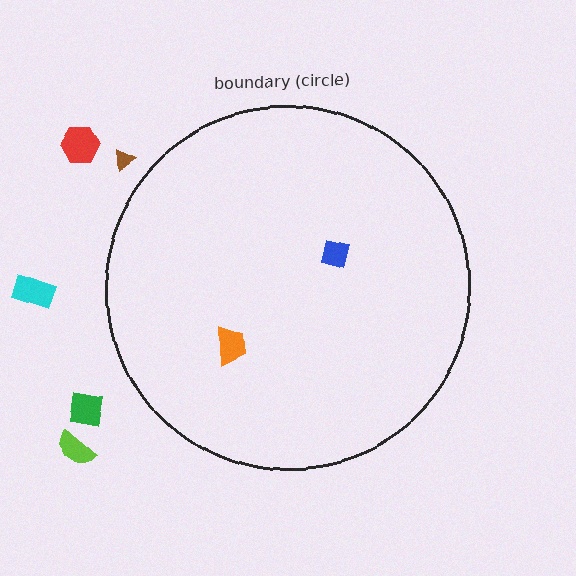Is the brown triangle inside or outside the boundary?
Outside.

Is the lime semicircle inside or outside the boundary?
Outside.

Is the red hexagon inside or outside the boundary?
Outside.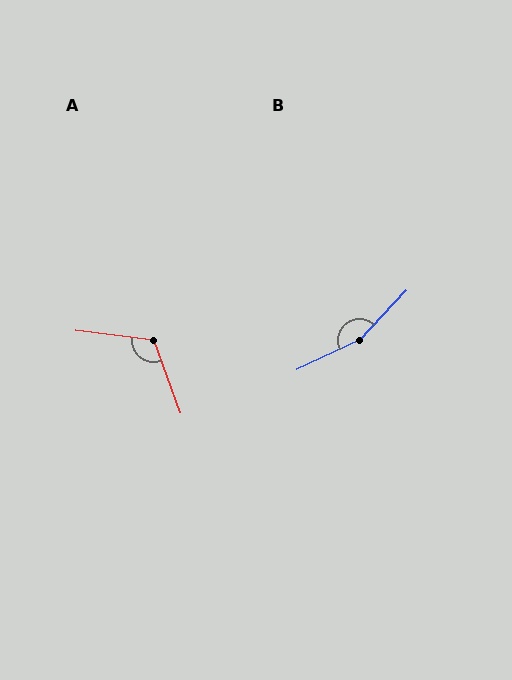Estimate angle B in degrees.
Approximately 158 degrees.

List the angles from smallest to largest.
A (117°), B (158°).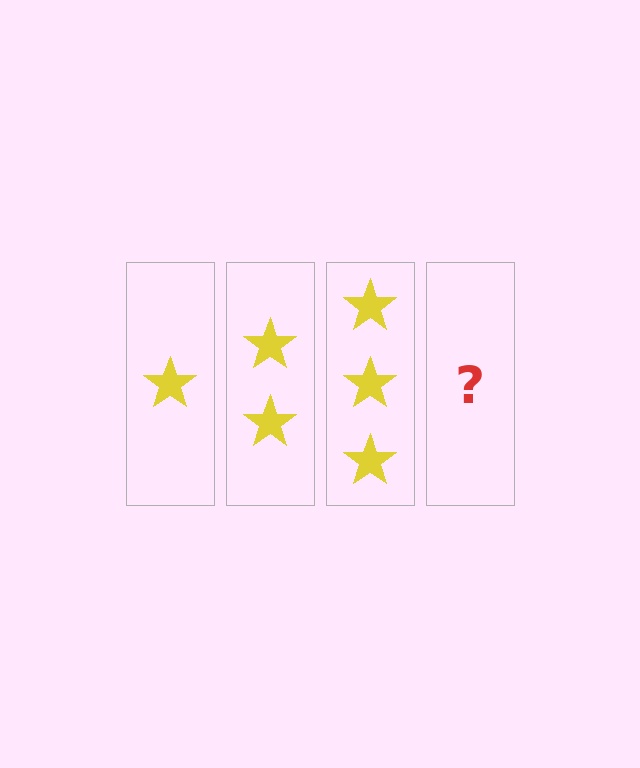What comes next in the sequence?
The next element should be 4 stars.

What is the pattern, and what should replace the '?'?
The pattern is that each step adds one more star. The '?' should be 4 stars.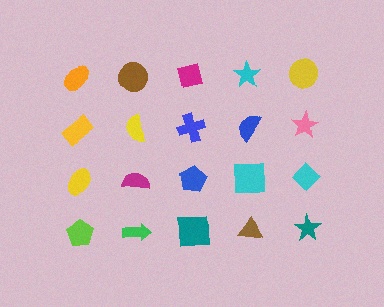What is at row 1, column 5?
A yellow circle.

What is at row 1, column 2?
A brown circle.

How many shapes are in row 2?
5 shapes.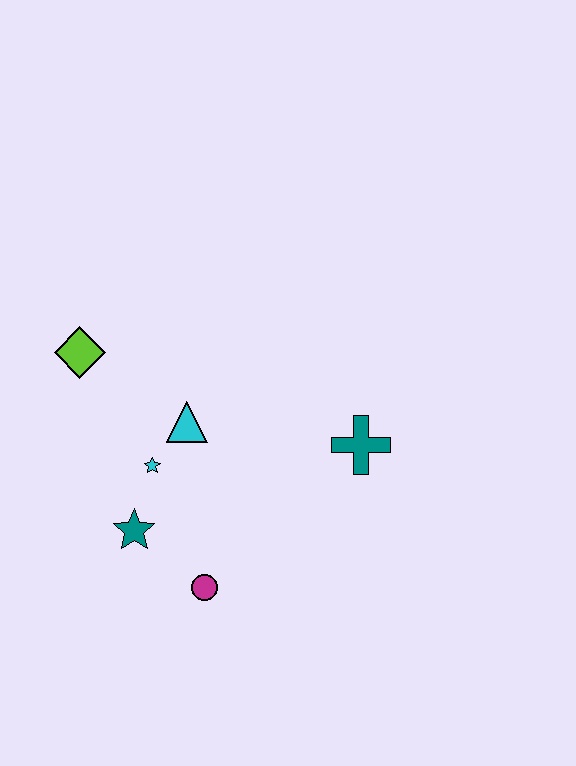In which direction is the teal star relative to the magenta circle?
The teal star is to the left of the magenta circle.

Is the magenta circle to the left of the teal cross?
Yes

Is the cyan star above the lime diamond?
No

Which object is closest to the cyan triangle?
The cyan star is closest to the cyan triangle.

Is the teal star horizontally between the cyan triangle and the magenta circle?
No